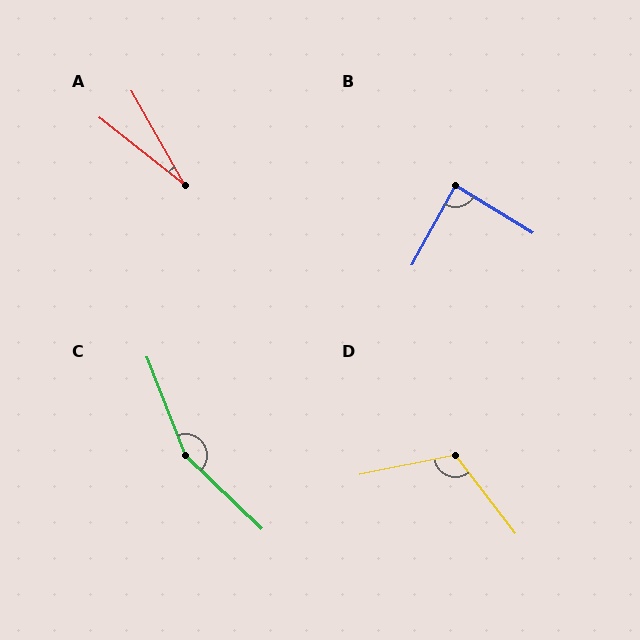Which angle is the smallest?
A, at approximately 22 degrees.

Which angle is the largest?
C, at approximately 155 degrees.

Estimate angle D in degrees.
Approximately 116 degrees.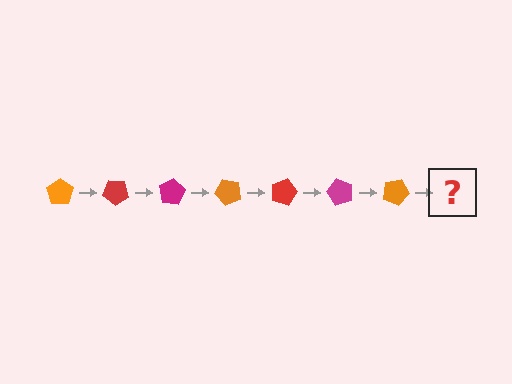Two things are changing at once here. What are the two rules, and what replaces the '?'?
The two rules are that it rotates 40 degrees each step and the color cycles through orange, red, and magenta. The '?' should be a red pentagon, rotated 280 degrees from the start.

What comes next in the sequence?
The next element should be a red pentagon, rotated 280 degrees from the start.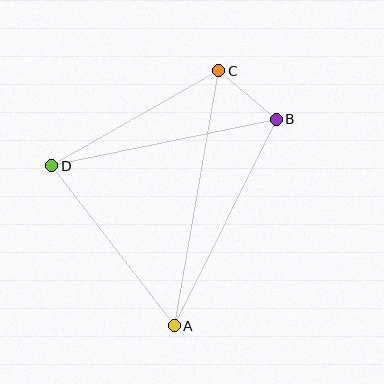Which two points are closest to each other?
Points B and C are closest to each other.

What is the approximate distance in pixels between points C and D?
The distance between C and D is approximately 192 pixels.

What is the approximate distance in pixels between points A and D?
The distance between A and D is approximately 202 pixels.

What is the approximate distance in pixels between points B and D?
The distance between B and D is approximately 229 pixels.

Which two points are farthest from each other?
Points A and C are farthest from each other.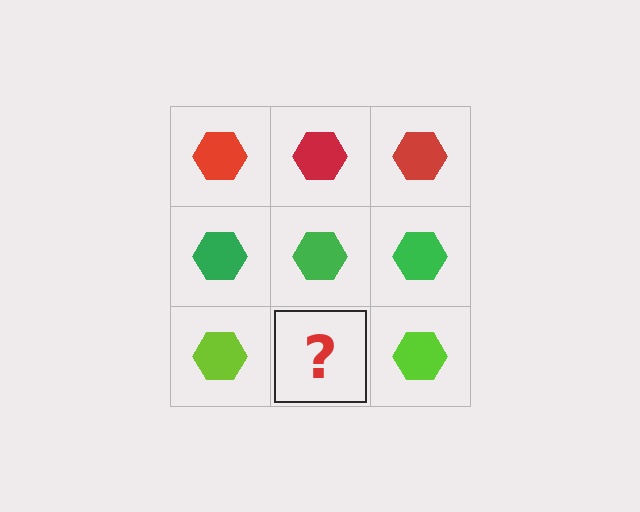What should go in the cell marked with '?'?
The missing cell should contain a lime hexagon.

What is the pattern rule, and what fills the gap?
The rule is that each row has a consistent color. The gap should be filled with a lime hexagon.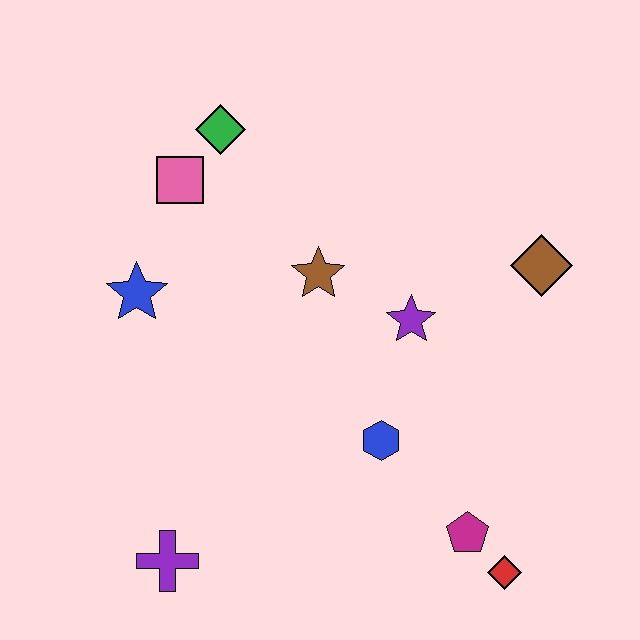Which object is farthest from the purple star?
The purple cross is farthest from the purple star.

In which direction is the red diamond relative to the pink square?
The red diamond is below the pink square.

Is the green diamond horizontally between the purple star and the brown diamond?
No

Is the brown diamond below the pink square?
Yes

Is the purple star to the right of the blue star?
Yes